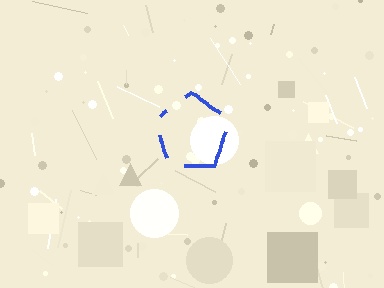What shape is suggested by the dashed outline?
The dashed outline suggests a pentagon.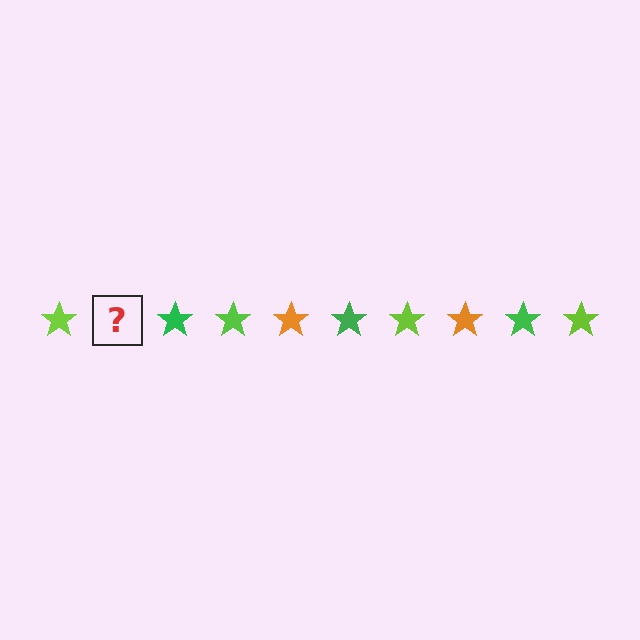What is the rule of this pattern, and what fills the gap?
The rule is that the pattern cycles through lime, orange, green stars. The gap should be filled with an orange star.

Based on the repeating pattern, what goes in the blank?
The blank should be an orange star.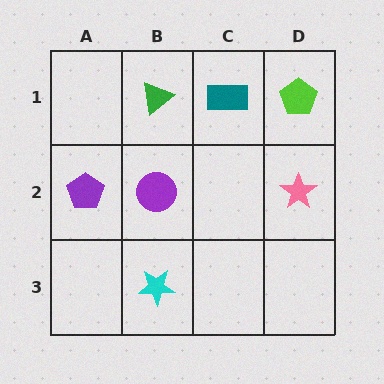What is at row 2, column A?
A purple pentagon.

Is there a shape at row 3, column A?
No, that cell is empty.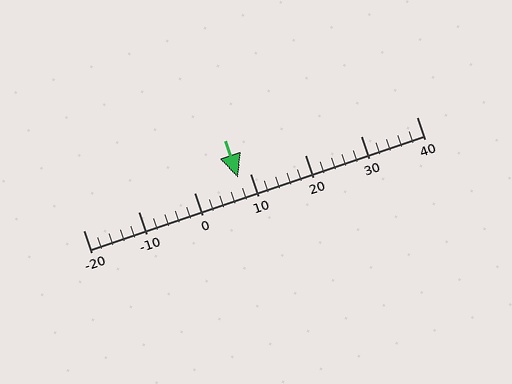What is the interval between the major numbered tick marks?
The major tick marks are spaced 10 units apart.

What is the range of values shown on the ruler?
The ruler shows values from -20 to 40.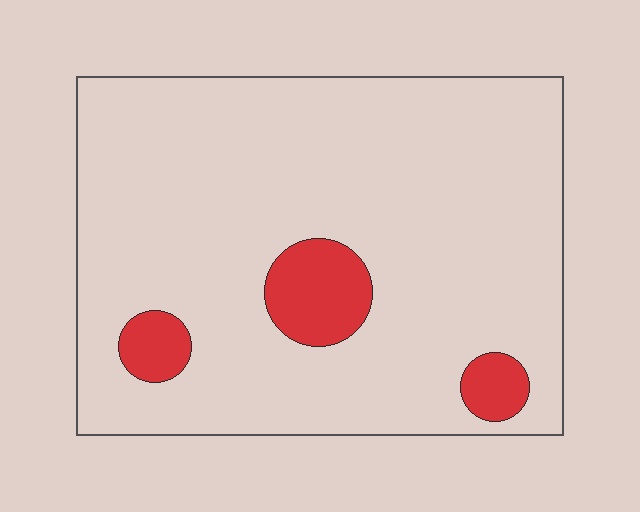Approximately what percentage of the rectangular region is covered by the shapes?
Approximately 10%.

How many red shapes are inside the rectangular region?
3.